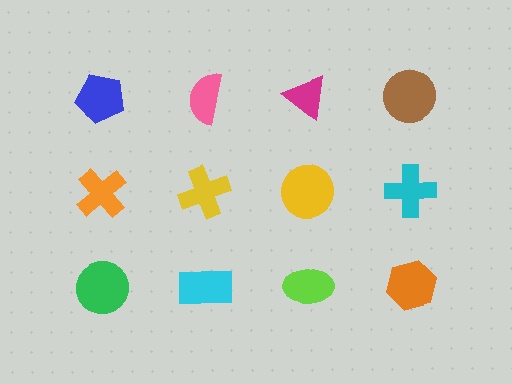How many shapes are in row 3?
4 shapes.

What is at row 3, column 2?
A cyan rectangle.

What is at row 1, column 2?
A pink semicircle.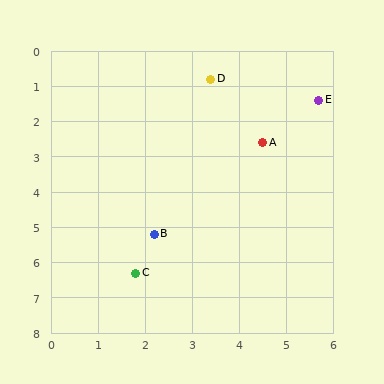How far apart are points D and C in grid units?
Points D and C are about 5.7 grid units apart.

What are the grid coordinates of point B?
Point B is at approximately (2.2, 5.2).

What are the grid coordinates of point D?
Point D is at approximately (3.4, 0.8).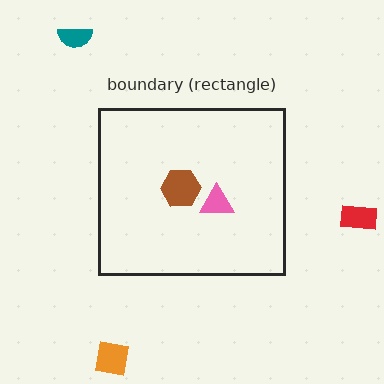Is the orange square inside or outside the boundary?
Outside.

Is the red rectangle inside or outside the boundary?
Outside.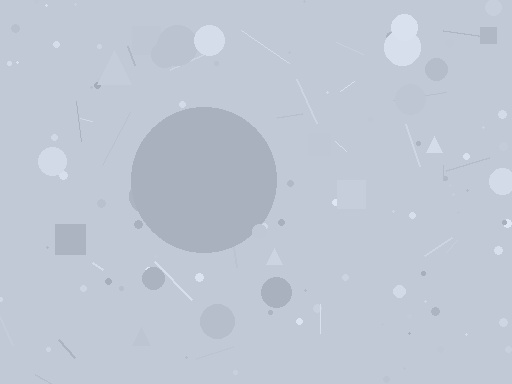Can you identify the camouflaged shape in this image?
The camouflaged shape is a circle.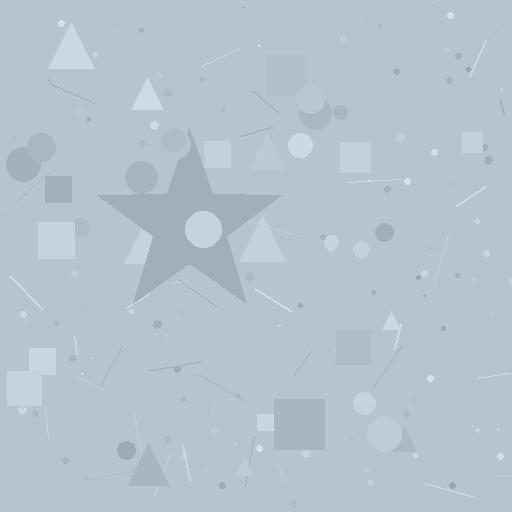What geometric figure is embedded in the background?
A star is embedded in the background.